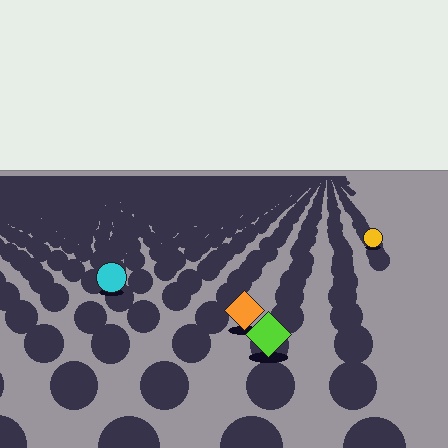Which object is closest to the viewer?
The lime diamond is closest. The texture marks near it are larger and more spread out.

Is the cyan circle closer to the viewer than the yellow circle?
Yes. The cyan circle is closer — you can tell from the texture gradient: the ground texture is coarser near it.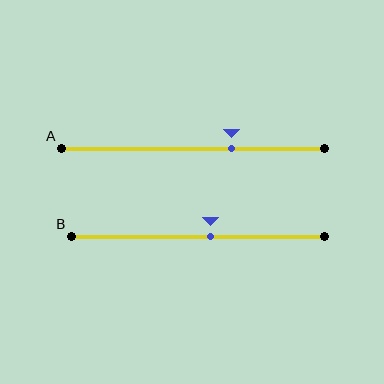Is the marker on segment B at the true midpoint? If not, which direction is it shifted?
No, the marker on segment B is shifted to the right by about 5% of the segment length.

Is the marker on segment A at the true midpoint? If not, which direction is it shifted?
No, the marker on segment A is shifted to the right by about 15% of the segment length.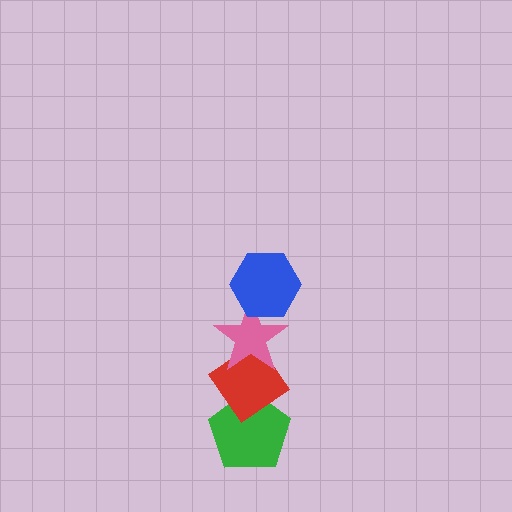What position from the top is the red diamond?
The red diamond is 3rd from the top.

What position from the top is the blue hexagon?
The blue hexagon is 1st from the top.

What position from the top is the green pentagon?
The green pentagon is 4th from the top.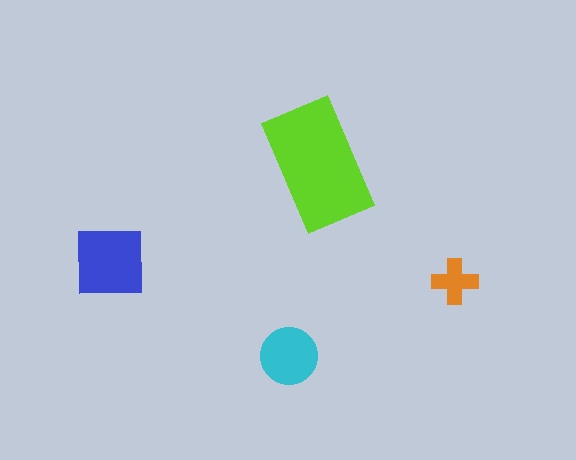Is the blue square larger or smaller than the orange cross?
Larger.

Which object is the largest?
The lime rectangle.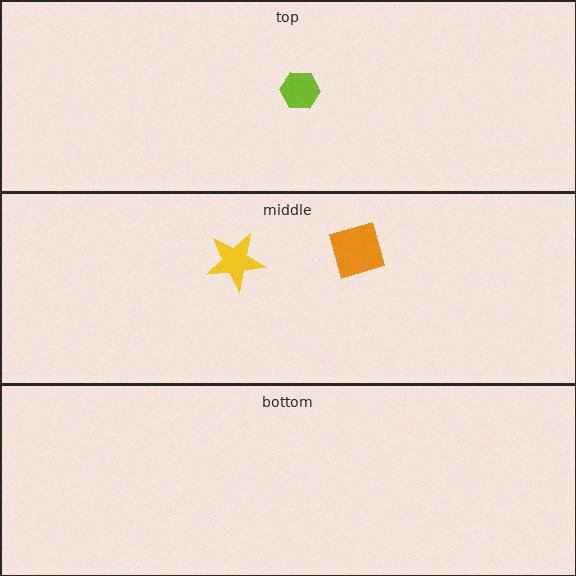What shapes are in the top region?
The lime hexagon.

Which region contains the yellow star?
The middle region.